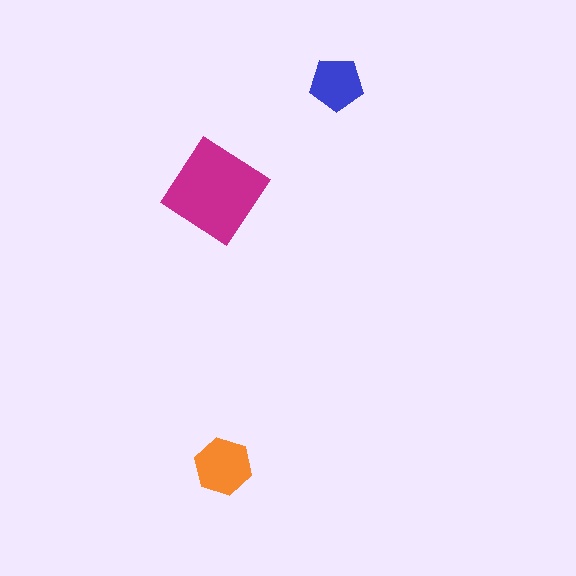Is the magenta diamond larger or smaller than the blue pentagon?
Larger.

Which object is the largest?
The magenta diamond.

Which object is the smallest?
The blue pentagon.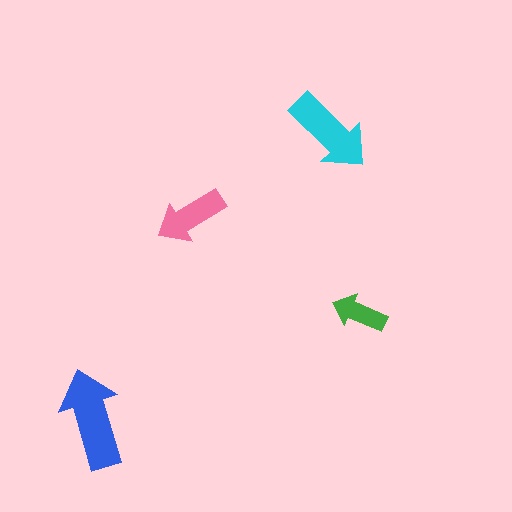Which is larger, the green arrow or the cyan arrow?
The cyan one.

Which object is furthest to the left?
The blue arrow is leftmost.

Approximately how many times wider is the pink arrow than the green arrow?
About 1.5 times wider.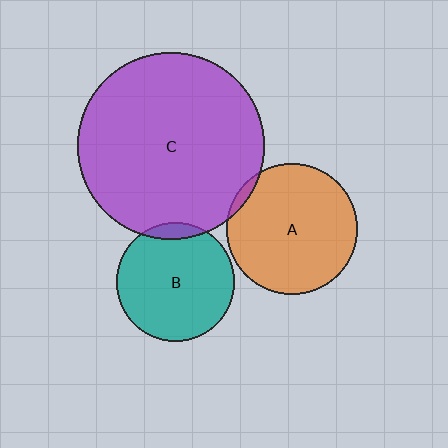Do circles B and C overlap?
Yes.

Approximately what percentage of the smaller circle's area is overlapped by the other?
Approximately 5%.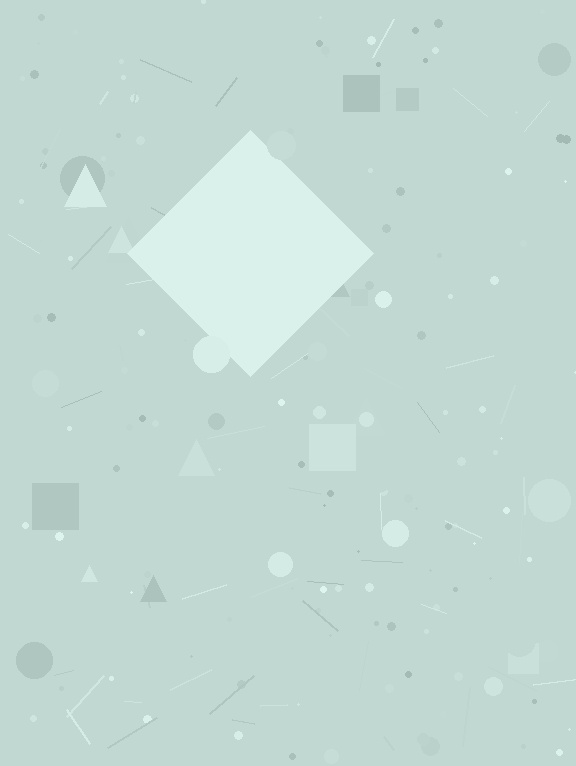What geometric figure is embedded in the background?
A diamond is embedded in the background.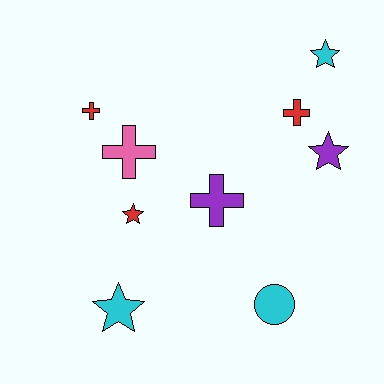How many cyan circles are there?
There is 1 cyan circle.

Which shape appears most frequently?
Star, with 4 objects.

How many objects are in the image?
There are 9 objects.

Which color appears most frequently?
Red, with 3 objects.